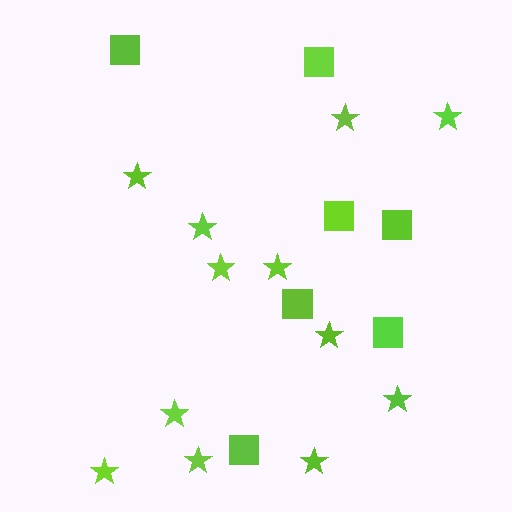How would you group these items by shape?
There are 2 groups: one group of squares (7) and one group of stars (12).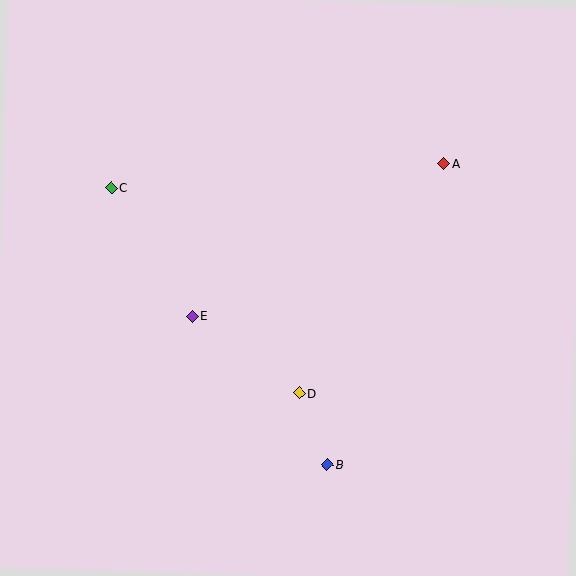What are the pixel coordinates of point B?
Point B is at (327, 464).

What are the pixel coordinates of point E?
Point E is at (192, 316).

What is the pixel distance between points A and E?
The distance between A and E is 294 pixels.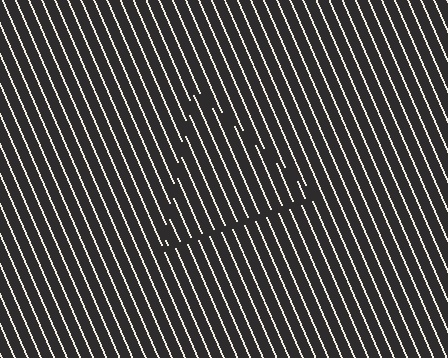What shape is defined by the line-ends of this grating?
An illusory triangle. The interior of the shape contains the same grating, shifted by half a period — the contour is defined by the phase discontinuity where line-ends from the inner and outer gratings abut.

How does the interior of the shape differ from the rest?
The interior of the shape contains the same grating, shifted by half a period — the contour is defined by the phase discontinuity where line-ends from the inner and outer gratings abut.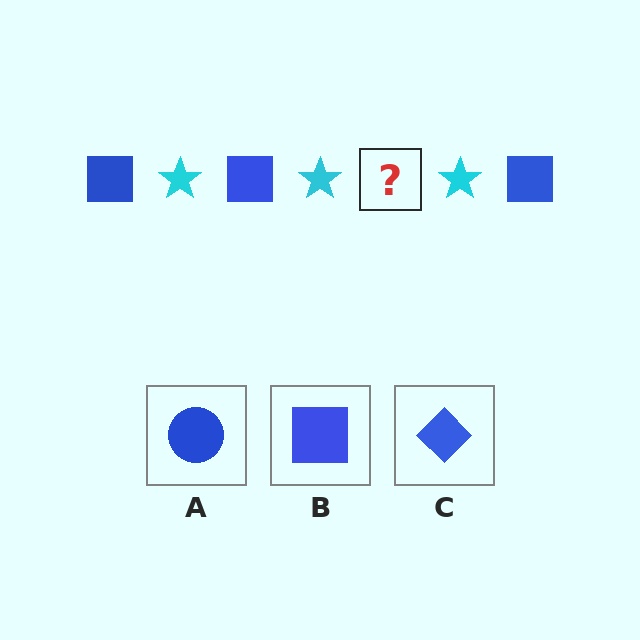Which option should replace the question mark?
Option B.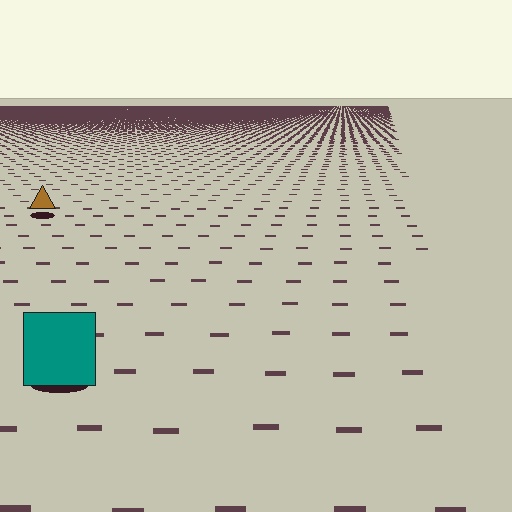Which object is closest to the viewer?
The teal square is closest. The texture marks near it are larger and more spread out.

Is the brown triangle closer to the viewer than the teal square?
No. The teal square is closer — you can tell from the texture gradient: the ground texture is coarser near it.